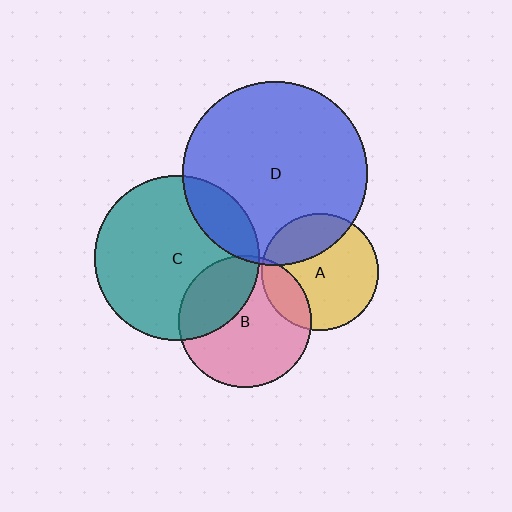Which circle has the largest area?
Circle D (blue).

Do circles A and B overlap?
Yes.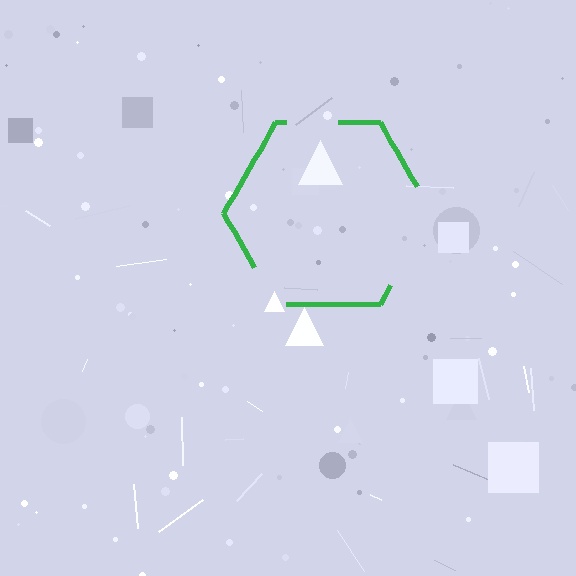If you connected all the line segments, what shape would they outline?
They would outline a hexagon.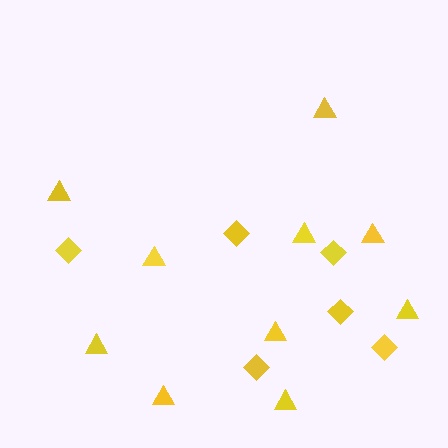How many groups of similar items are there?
There are 2 groups: one group of diamonds (6) and one group of triangles (10).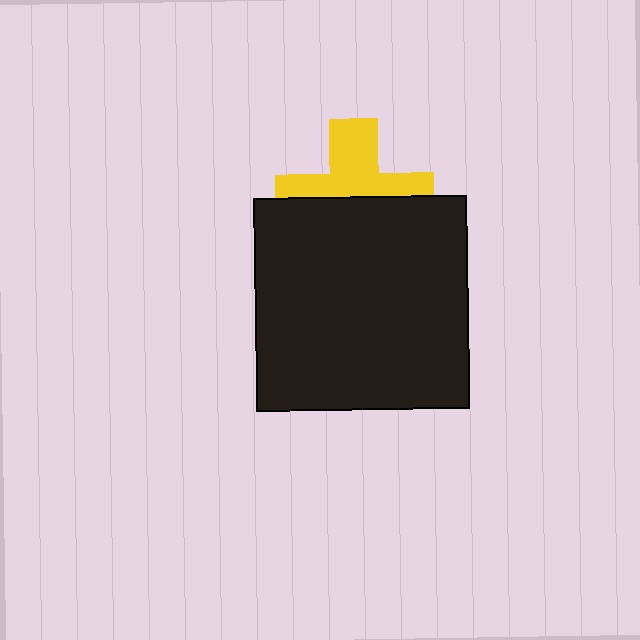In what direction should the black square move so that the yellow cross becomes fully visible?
The black square should move down. That is the shortest direction to clear the overlap and leave the yellow cross fully visible.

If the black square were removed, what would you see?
You would see the complete yellow cross.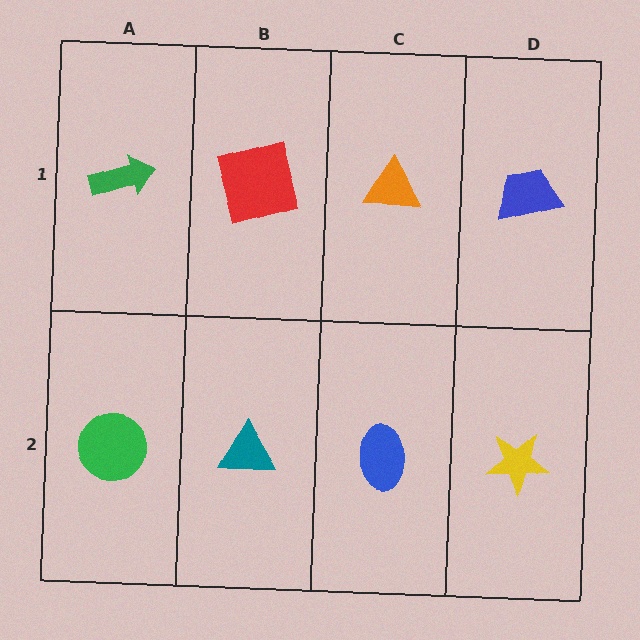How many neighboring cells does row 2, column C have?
3.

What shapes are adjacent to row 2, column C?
An orange triangle (row 1, column C), a teal triangle (row 2, column B), a yellow star (row 2, column D).